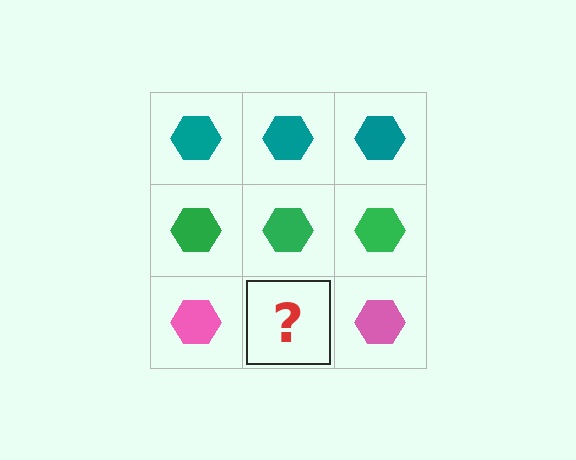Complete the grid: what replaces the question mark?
The question mark should be replaced with a pink hexagon.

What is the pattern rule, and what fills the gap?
The rule is that each row has a consistent color. The gap should be filled with a pink hexagon.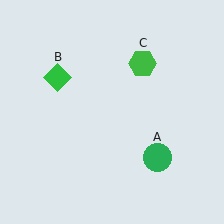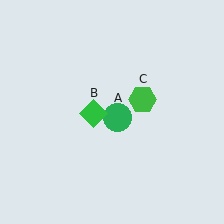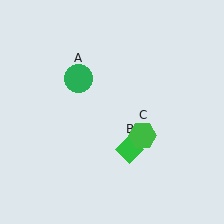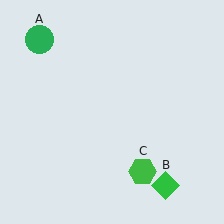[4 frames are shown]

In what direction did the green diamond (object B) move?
The green diamond (object B) moved down and to the right.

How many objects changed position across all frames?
3 objects changed position: green circle (object A), green diamond (object B), green hexagon (object C).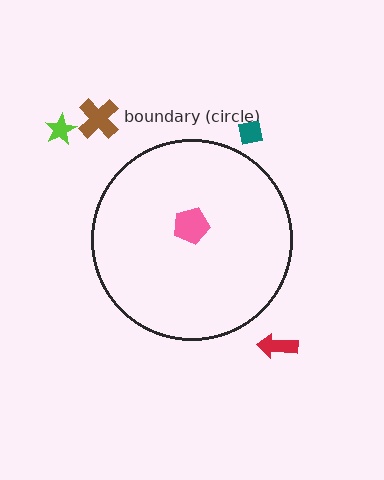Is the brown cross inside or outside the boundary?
Outside.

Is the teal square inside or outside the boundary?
Outside.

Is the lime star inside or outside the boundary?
Outside.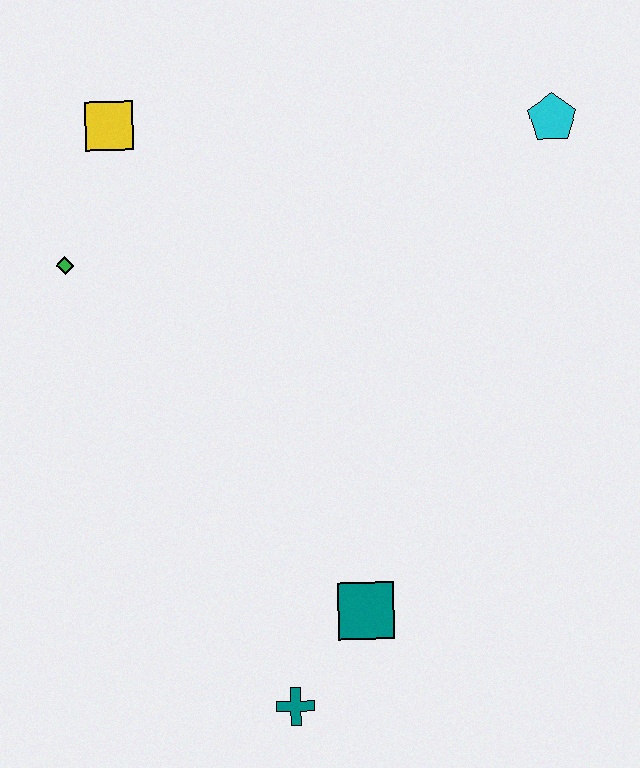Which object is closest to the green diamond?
The yellow square is closest to the green diamond.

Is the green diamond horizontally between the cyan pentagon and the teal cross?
No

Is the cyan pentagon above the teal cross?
Yes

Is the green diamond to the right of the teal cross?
No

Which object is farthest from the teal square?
The yellow square is farthest from the teal square.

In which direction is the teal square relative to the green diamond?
The teal square is below the green diamond.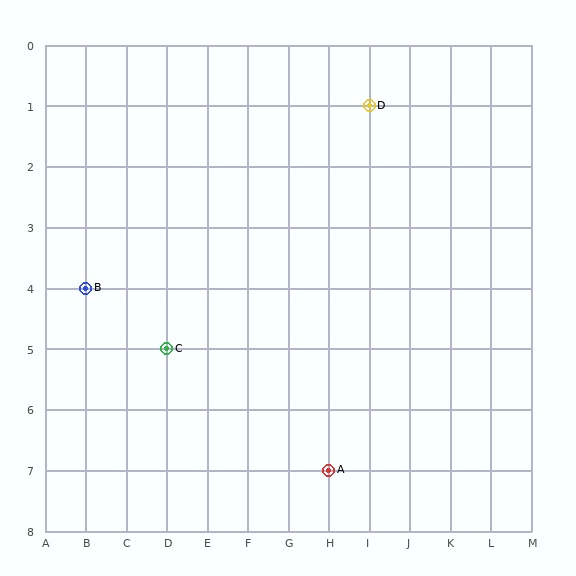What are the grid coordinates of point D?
Point D is at grid coordinates (I, 1).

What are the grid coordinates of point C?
Point C is at grid coordinates (D, 5).